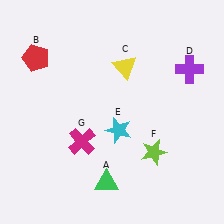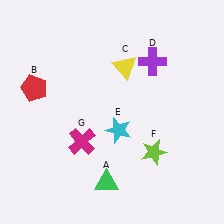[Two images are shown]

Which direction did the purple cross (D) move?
The purple cross (D) moved left.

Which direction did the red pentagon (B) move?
The red pentagon (B) moved down.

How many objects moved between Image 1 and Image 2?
2 objects moved between the two images.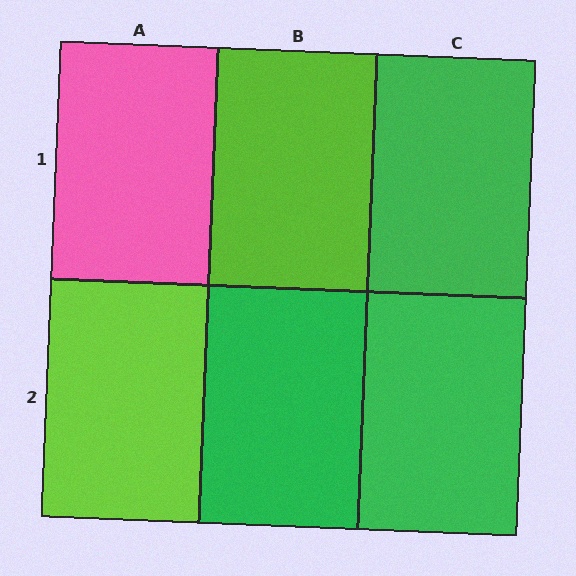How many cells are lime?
2 cells are lime.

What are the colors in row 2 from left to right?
Lime, green, green.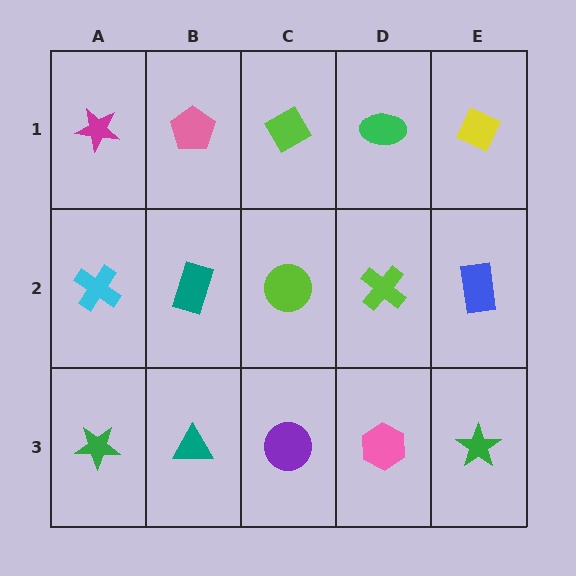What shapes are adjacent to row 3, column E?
A blue rectangle (row 2, column E), a pink hexagon (row 3, column D).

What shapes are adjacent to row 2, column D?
A green ellipse (row 1, column D), a pink hexagon (row 3, column D), a lime circle (row 2, column C), a blue rectangle (row 2, column E).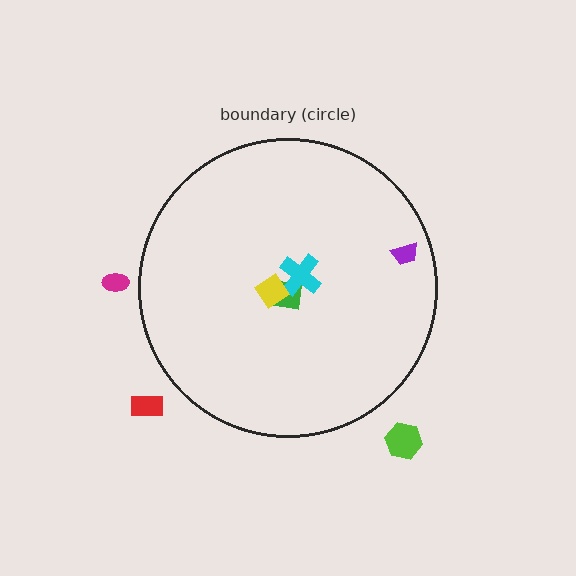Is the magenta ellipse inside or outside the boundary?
Outside.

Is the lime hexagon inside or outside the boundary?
Outside.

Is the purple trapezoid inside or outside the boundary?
Inside.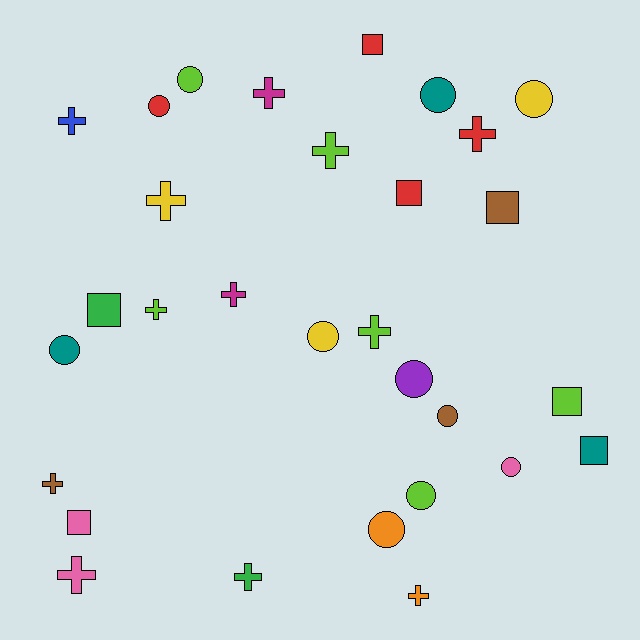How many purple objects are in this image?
There is 1 purple object.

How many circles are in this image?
There are 11 circles.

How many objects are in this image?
There are 30 objects.